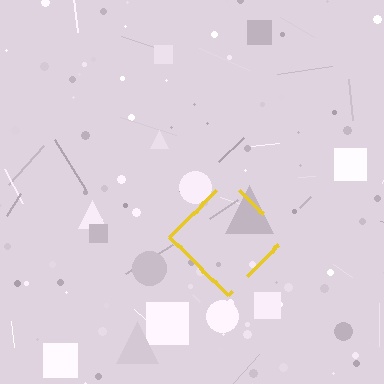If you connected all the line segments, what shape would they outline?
They would outline a diamond.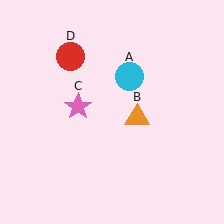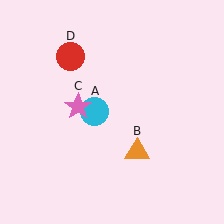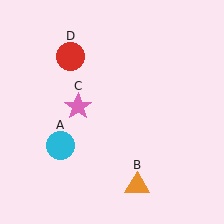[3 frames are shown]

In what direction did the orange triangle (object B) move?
The orange triangle (object B) moved down.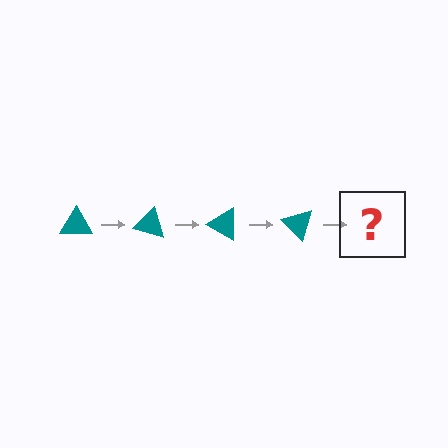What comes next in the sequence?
The next element should be a teal triangle rotated 60 degrees.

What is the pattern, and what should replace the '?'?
The pattern is that the triangle rotates 15 degrees each step. The '?' should be a teal triangle rotated 60 degrees.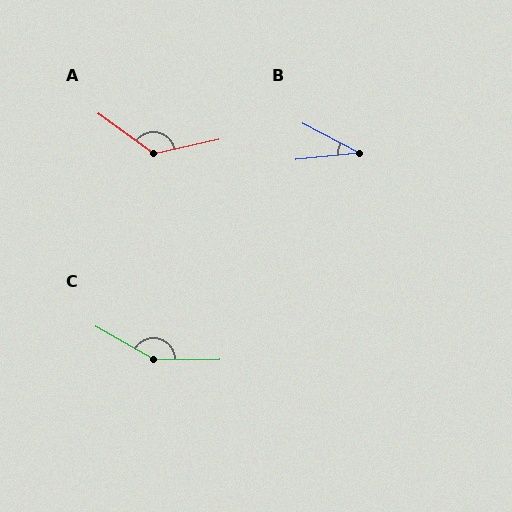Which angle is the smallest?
B, at approximately 34 degrees.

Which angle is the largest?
C, at approximately 151 degrees.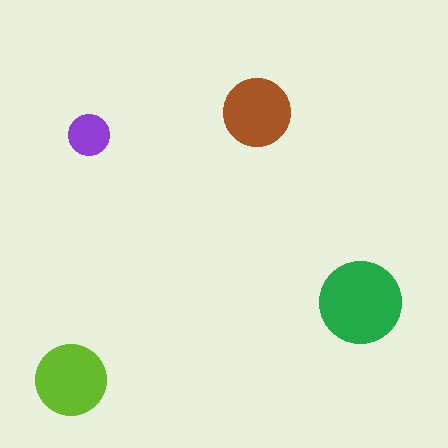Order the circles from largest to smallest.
the green one, the lime one, the brown one, the purple one.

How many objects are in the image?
There are 4 objects in the image.